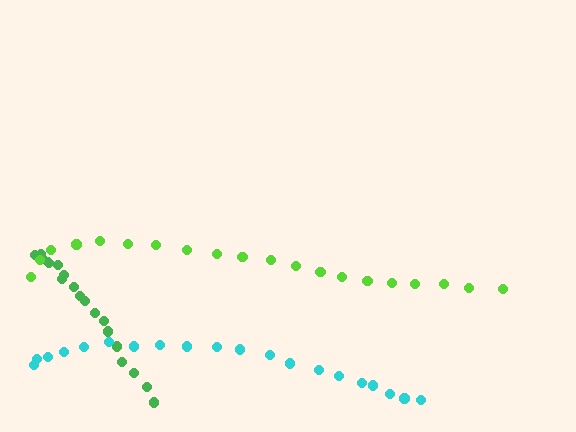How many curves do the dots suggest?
There are 3 distinct paths.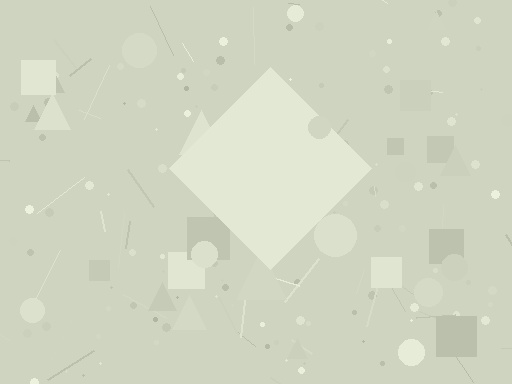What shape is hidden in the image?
A diamond is hidden in the image.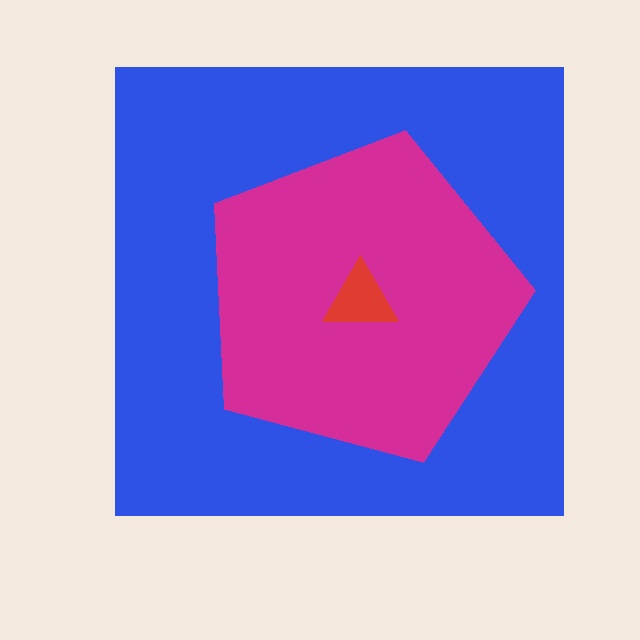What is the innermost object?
The red triangle.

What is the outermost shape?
The blue square.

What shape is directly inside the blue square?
The magenta pentagon.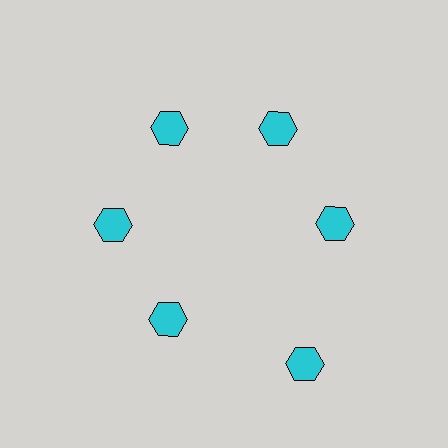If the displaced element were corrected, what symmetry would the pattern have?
It would have 6-fold rotational symmetry — the pattern would map onto itself every 60 degrees.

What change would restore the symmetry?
The symmetry would be restored by moving it inward, back onto the ring so that all 6 hexagons sit at equal angles and equal distance from the center.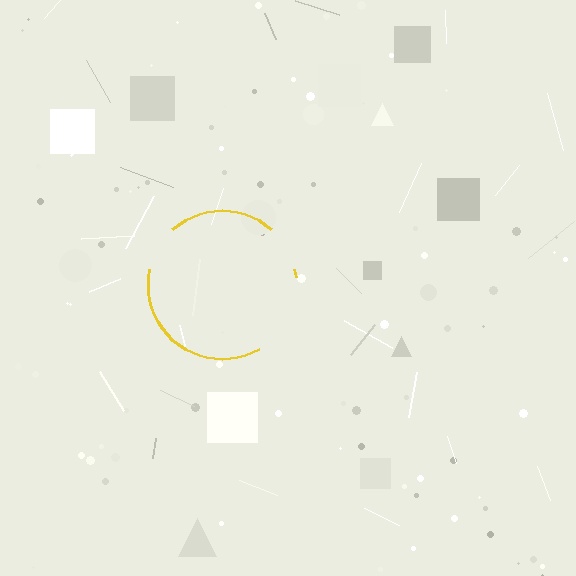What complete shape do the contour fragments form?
The contour fragments form a circle.